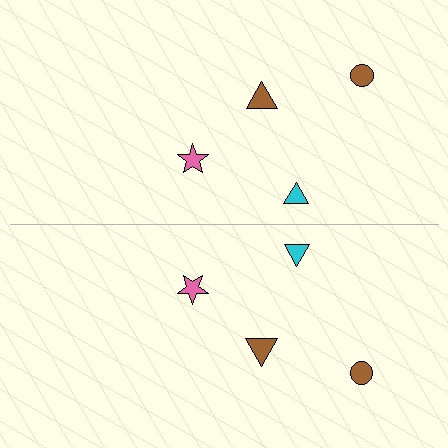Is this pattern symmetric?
Yes, this pattern has bilateral (reflection) symmetry.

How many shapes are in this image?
There are 8 shapes in this image.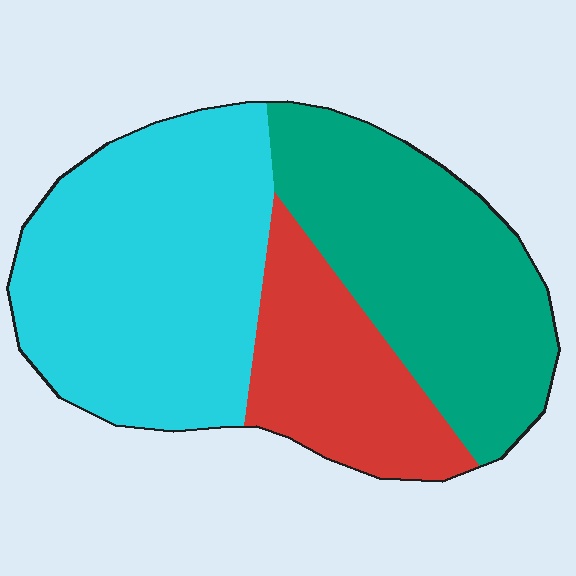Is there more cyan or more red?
Cyan.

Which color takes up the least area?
Red, at roughly 20%.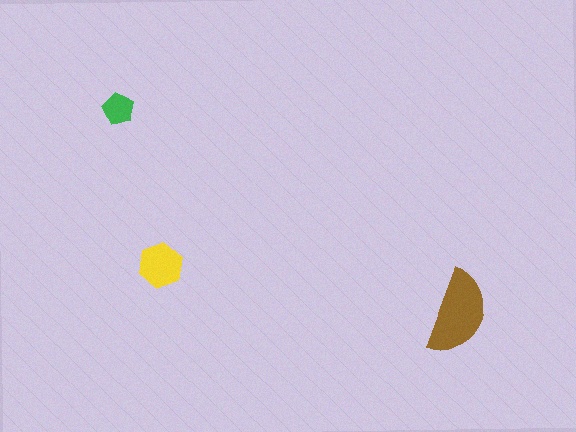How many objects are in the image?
There are 3 objects in the image.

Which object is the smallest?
The green pentagon.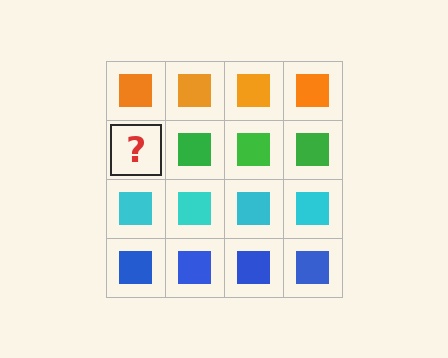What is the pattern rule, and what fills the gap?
The rule is that each row has a consistent color. The gap should be filled with a green square.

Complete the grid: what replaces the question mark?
The question mark should be replaced with a green square.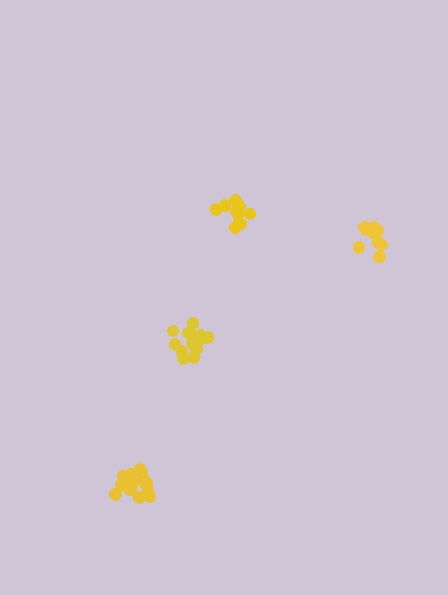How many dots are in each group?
Group 1: 12 dots, Group 2: 15 dots, Group 3: 16 dots, Group 4: 10 dots (53 total).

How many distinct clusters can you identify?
There are 4 distinct clusters.